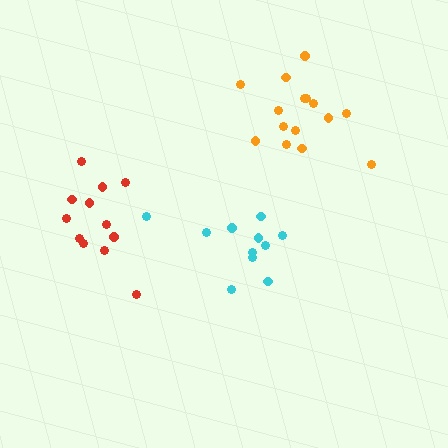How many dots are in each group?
Group 1: 12 dots, Group 2: 11 dots, Group 3: 15 dots (38 total).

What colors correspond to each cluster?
The clusters are colored: red, cyan, orange.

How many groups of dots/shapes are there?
There are 3 groups.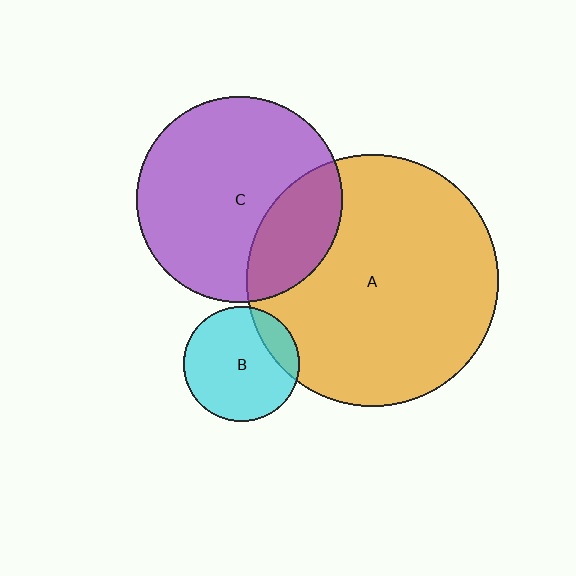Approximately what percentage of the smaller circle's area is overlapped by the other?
Approximately 25%.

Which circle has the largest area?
Circle A (orange).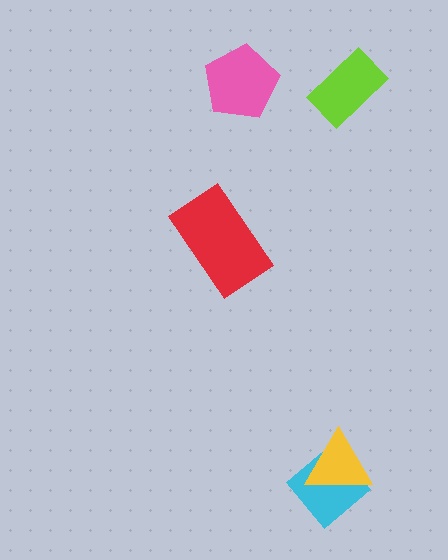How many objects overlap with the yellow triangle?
1 object overlaps with the yellow triangle.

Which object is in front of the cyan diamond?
The yellow triangle is in front of the cyan diamond.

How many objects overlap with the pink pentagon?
0 objects overlap with the pink pentagon.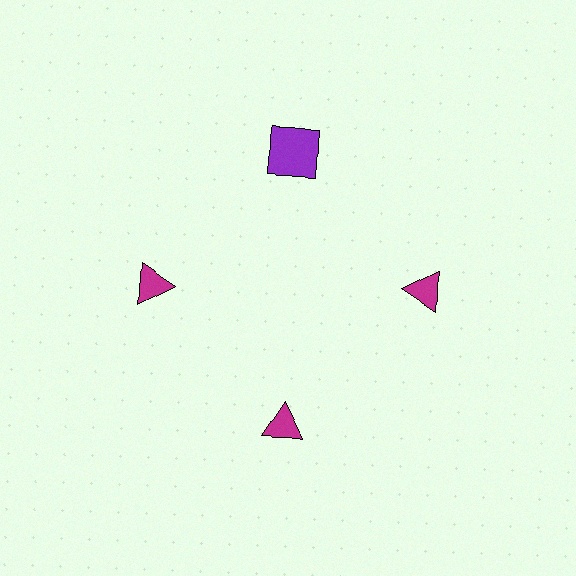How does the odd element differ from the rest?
It differs in both color (purple instead of magenta) and shape (square instead of triangle).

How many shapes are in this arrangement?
There are 4 shapes arranged in a ring pattern.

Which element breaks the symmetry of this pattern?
The purple square at roughly the 12 o'clock position breaks the symmetry. All other shapes are magenta triangles.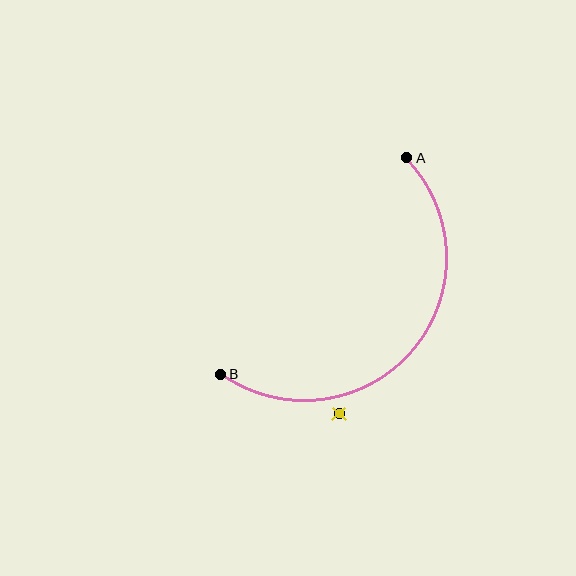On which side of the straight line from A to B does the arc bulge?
The arc bulges below and to the right of the straight line connecting A and B.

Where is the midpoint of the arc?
The arc midpoint is the point on the curve farthest from the straight line joining A and B. It sits below and to the right of that line.